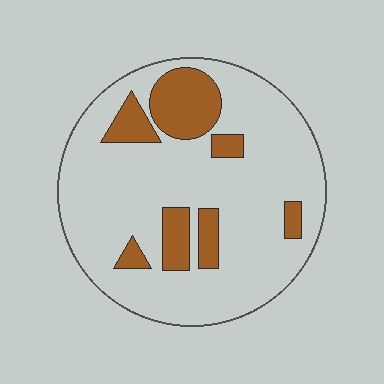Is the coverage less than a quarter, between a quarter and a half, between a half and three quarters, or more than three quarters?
Less than a quarter.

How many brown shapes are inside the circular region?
7.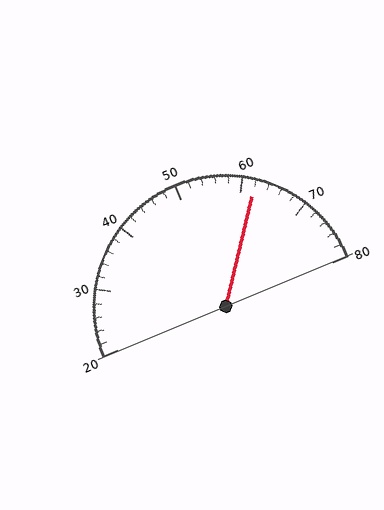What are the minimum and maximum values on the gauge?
The gauge ranges from 20 to 80.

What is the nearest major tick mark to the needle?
The nearest major tick mark is 60.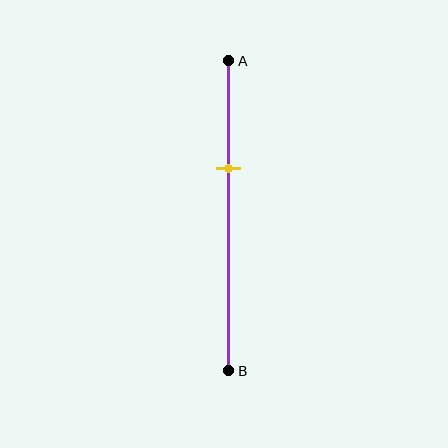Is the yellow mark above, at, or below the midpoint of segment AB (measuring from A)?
The yellow mark is above the midpoint of segment AB.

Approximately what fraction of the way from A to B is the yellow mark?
The yellow mark is approximately 35% of the way from A to B.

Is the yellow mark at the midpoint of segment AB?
No, the mark is at about 35% from A, not at the 50% midpoint.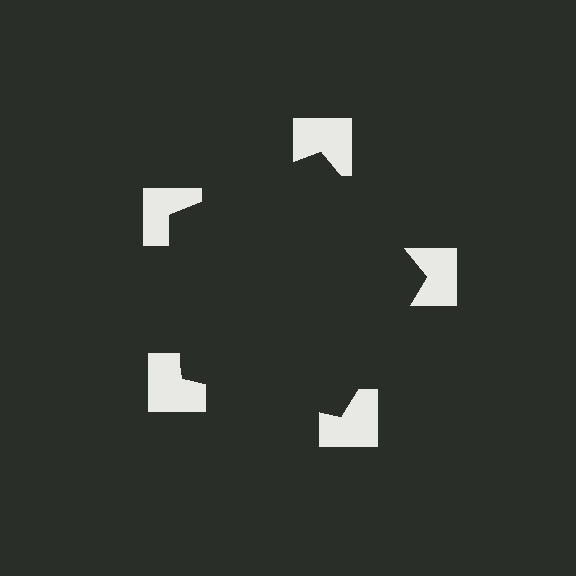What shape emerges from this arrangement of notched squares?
An illusory pentagon — its edges are inferred from the aligned wedge cuts in the notched squares, not physically drawn.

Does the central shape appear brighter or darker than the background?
It typically appears slightly darker than the background, even though no actual brightness change is drawn.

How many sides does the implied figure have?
5 sides.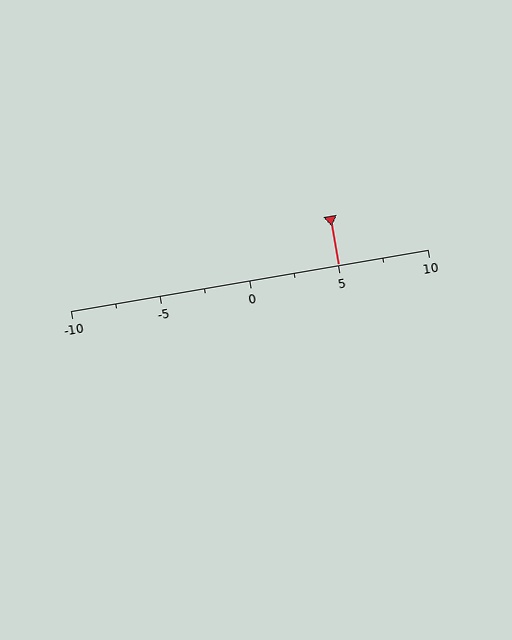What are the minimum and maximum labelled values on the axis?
The axis runs from -10 to 10.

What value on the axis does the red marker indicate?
The marker indicates approximately 5.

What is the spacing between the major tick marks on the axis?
The major ticks are spaced 5 apart.